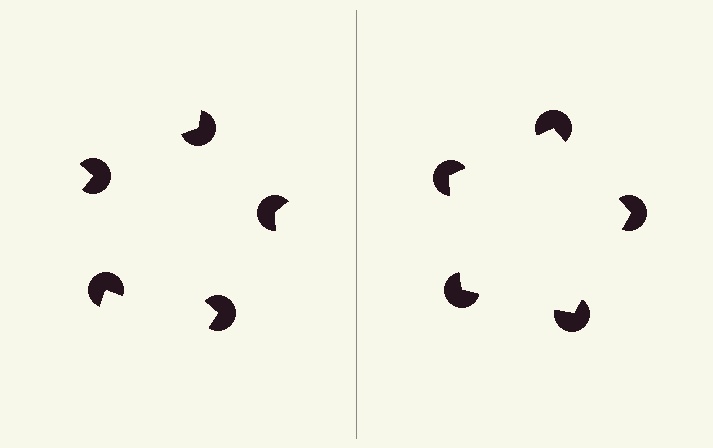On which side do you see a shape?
An illusory pentagon appears on the right side. On the left side the wedge cuts are rotated, so no coherent shape forms.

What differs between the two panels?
The pac-man discs are positioned identically on both sides; only the wedge orientations differ. On the right they align to a pentagon; on the left they are misaligned.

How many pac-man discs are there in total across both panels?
10 — 5 on each side.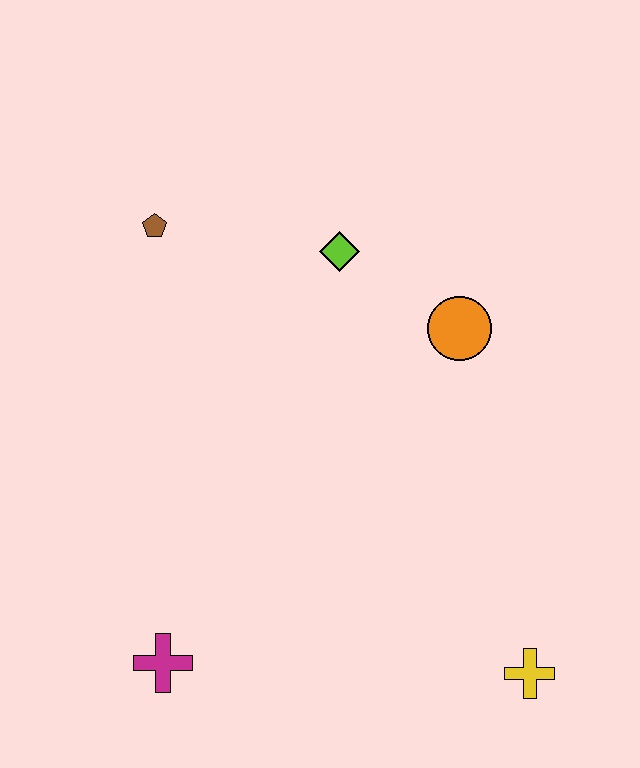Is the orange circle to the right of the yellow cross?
No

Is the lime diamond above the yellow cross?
Yes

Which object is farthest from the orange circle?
The magenta cross is farthest from the orange circle.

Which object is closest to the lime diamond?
The orange circle is closest to the lime diamond.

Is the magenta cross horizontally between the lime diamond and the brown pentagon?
Yes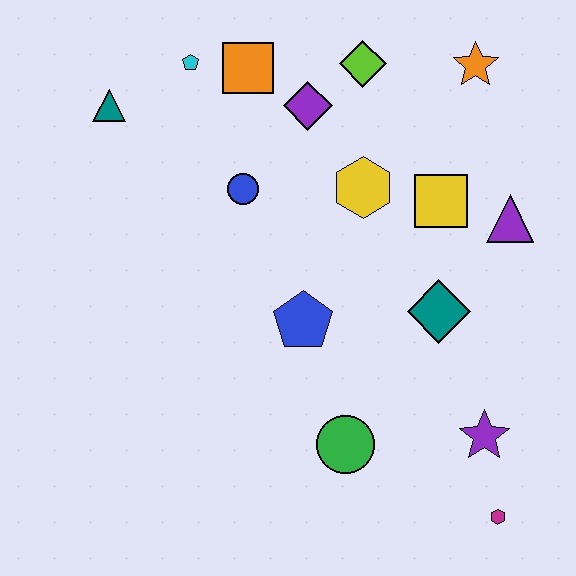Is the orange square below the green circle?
No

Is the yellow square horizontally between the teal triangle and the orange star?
Yes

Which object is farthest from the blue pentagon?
The orange star is farthest from the blue pentagon.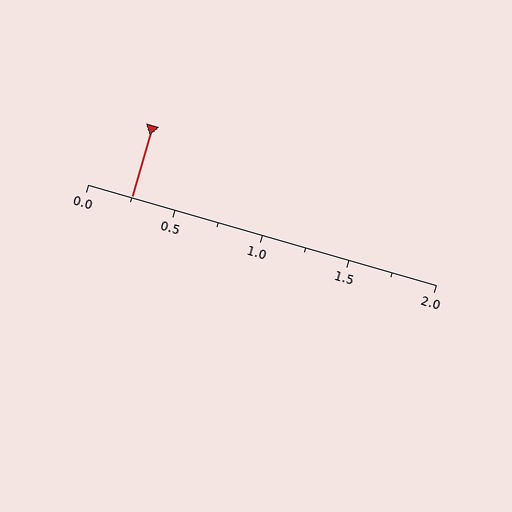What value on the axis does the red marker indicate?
The marker indicates approximately 0.25.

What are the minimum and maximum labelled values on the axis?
The axis runs from 0.0 to 2.0.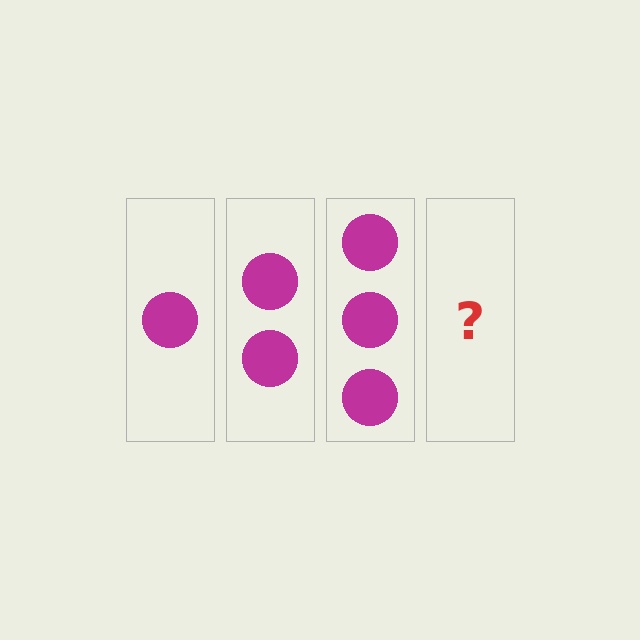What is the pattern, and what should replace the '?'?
The pattern is that each step adds one more circle. The '?' should be 4 circles.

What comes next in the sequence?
The next element should be 4 circles.